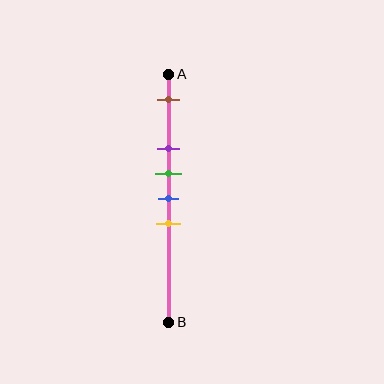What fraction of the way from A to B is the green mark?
The green mark is approximately 40% (0.4) of the way from A to B.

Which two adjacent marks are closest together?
The green and blue marks are the closest adjacent pair.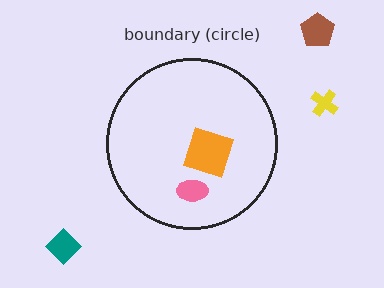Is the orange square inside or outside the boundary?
Inside.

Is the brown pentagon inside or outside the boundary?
Outside.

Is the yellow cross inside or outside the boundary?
Outside.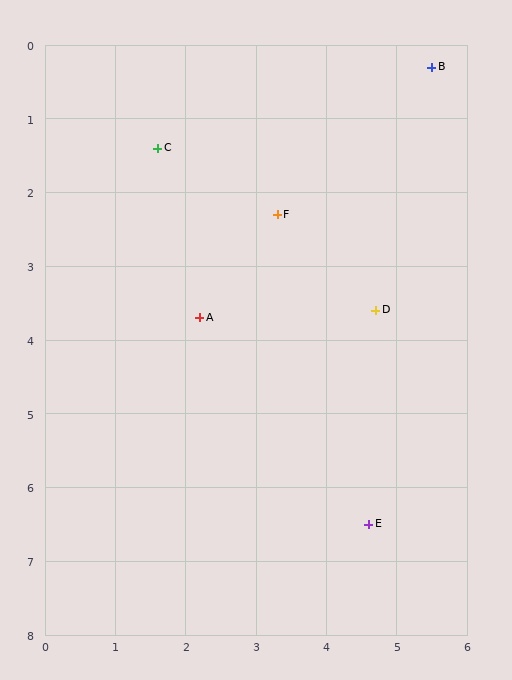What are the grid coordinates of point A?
Point A is at approximately (2.2, 3.7).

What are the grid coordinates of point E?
Point E is at approximately (4.6, 6.5).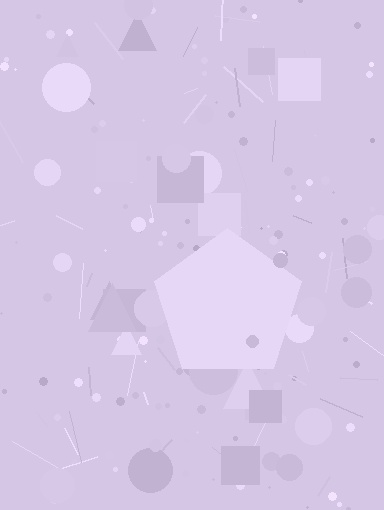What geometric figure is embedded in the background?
A pentagon is embedded in the background.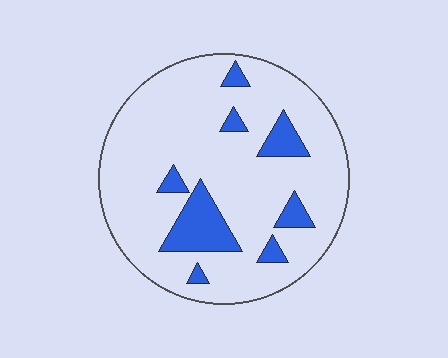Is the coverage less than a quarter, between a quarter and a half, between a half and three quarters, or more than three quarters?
Less than a quarter.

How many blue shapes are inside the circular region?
8.